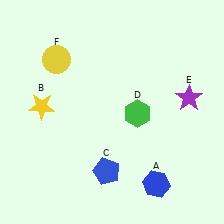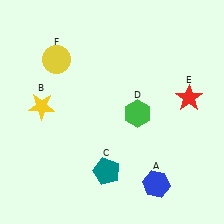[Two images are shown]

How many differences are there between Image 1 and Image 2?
There are 2 differences between the two images.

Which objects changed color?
C changed from blue to teal. E changed from purple to red.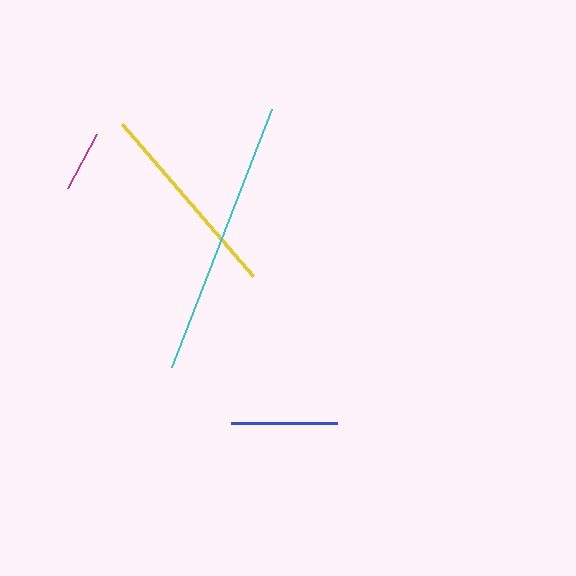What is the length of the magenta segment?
The magenta segment is approximately 62 pixels long.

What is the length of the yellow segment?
The yellow segment is approximately 201 pixels long.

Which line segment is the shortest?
The magenta line is the shortest at approximately 62 pixels.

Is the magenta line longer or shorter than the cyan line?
The cyan line is longer than the magenta line.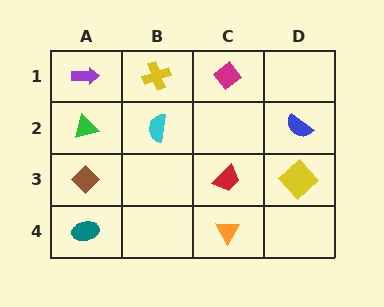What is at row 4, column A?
A teal ellipse.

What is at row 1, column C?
A magenta diamond.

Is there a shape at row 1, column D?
No, that cell is empty.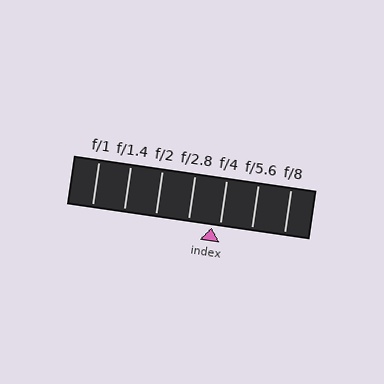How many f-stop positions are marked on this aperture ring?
There are 7 f-stop positions marked.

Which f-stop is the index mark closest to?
The index mark is closest to f/4.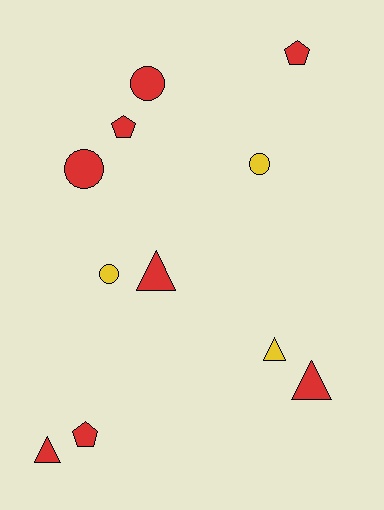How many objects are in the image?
There are 11 objects.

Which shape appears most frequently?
Triangle, with 4 objects.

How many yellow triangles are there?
There is 1 yellow triangle.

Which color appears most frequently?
Red, with 8 objects.